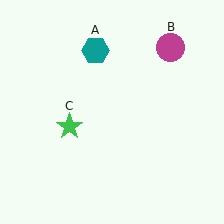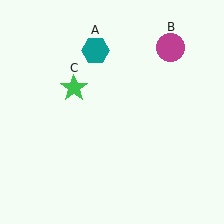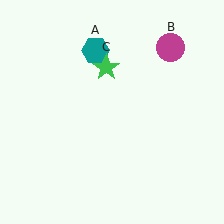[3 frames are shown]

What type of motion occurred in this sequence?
The green star (object C) rotated clockwise around the center of the scene.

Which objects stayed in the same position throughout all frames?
Teal hexagon (object A) and magenta circle (object B) remained stationary.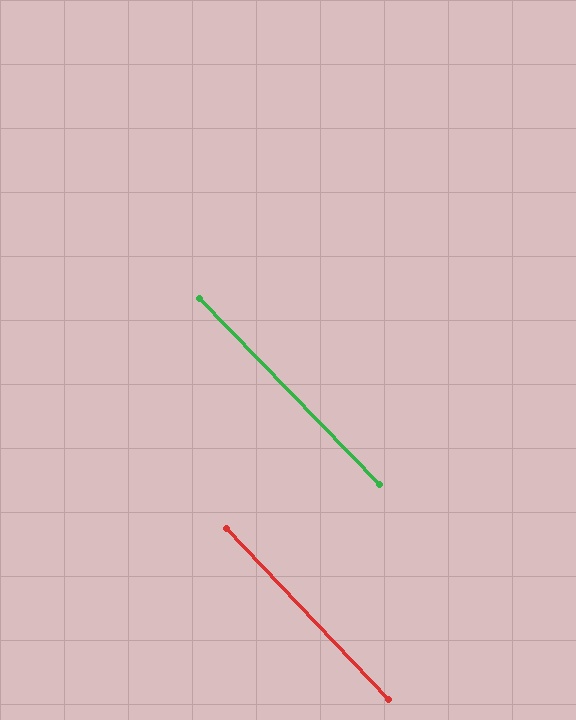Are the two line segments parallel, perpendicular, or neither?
Parallel — their directions differ by only 0.9°.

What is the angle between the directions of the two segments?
Approximately 1 degree.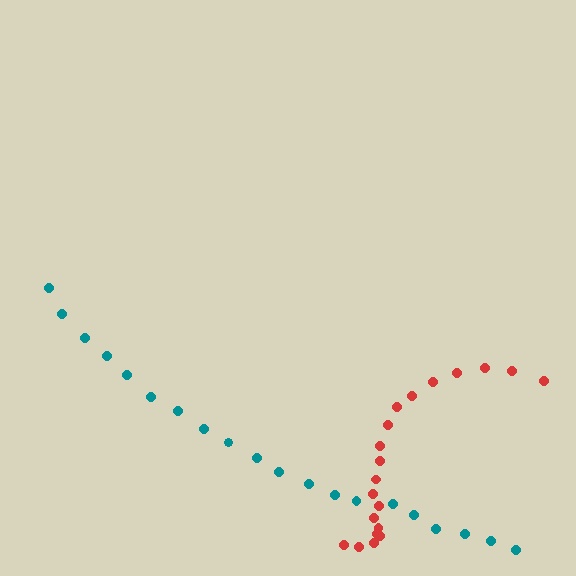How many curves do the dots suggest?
There are 2 distinct paths.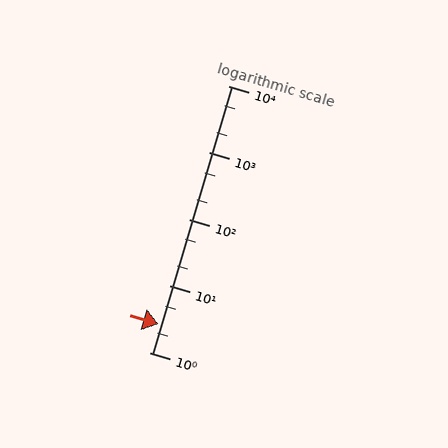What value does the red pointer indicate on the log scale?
The pointer indicates approximately 2.7.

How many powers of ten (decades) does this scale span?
The scale spans 4 decades, from 1 to 10000.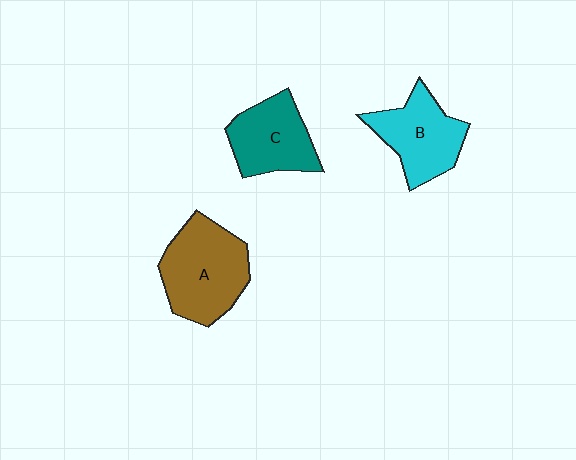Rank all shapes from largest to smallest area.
From largest to smallest: A (brown), B (cyan), C (teal).